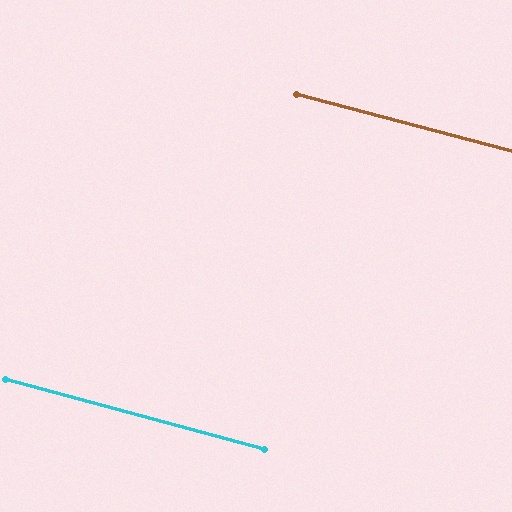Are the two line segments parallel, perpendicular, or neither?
Parallel — their directions differ by only 0.4°.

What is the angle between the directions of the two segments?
Approximately 0 degrees.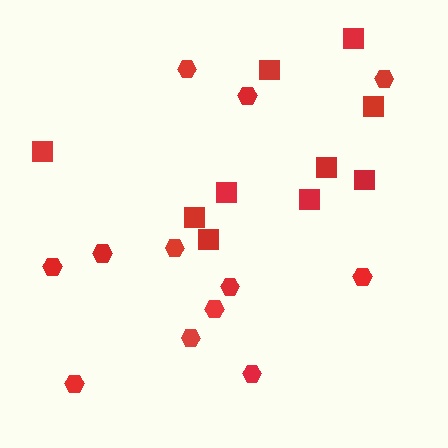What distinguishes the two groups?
There are 2 groups: one group of hexagons (12) and one group of squares (10).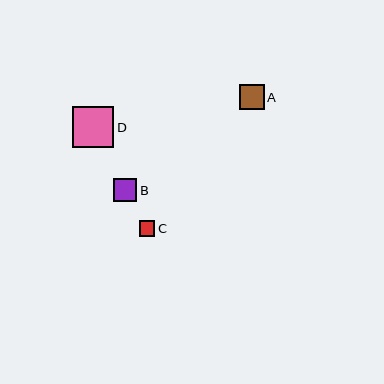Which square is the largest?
Square D is the largest with a size of approximately 41 pixels.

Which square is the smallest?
Square C is the smallest with a size of approximately 15 pixels.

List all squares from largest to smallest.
From largest to smallest: D, A, B, C.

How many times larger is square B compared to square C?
Square B is approximately 1.5 times the size of square C.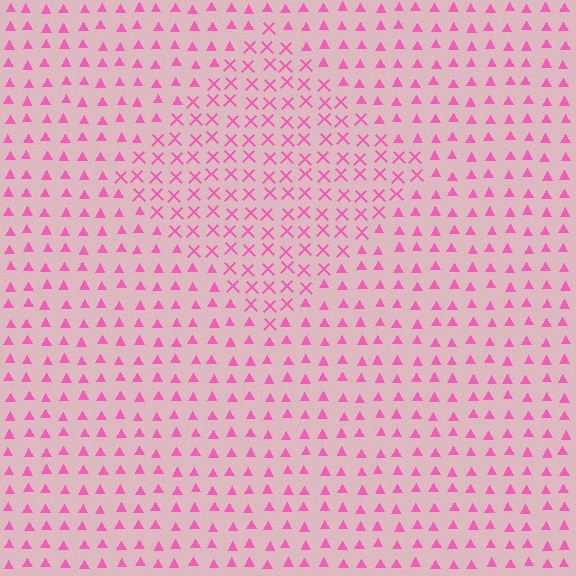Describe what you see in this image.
The image is filled with small pink elements arranged in a uniform grid. A diamond-shaped region contains X marks, while the surrounding area contains triangles. The boundary is defined purely by the change in element shape.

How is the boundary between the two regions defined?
The boundary is defined by a change in element shape: X marks inside vs. triangles outside. All elements share the same color and spacing.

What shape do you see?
I see a diamond.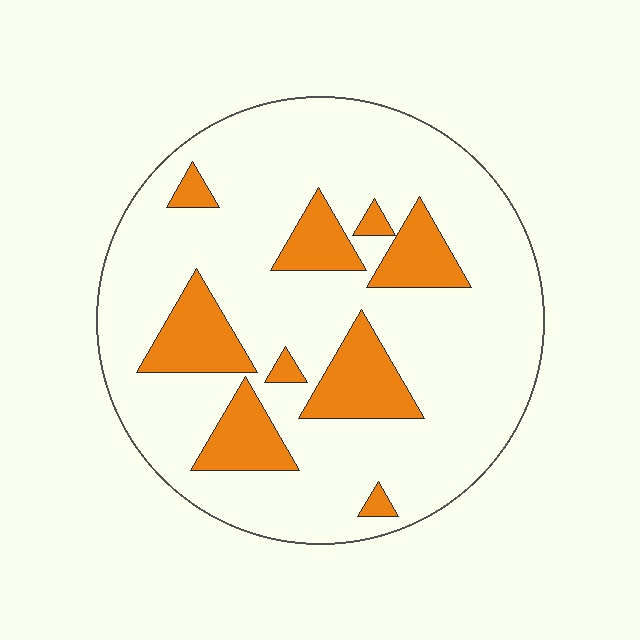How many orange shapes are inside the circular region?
9.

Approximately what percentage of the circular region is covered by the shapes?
Approximately 20%.